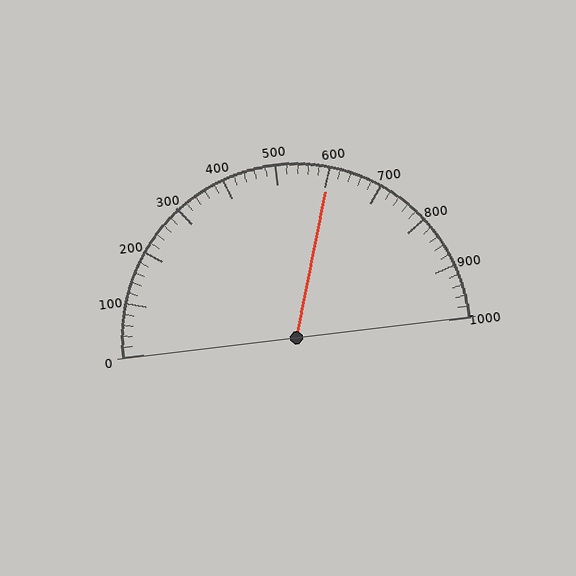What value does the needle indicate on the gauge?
The needle indicates approximately 600.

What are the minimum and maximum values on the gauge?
The gauge ranges from 0 to 1000.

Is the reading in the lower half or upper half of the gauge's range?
The reading is in the upper half of the range (0 to 1000).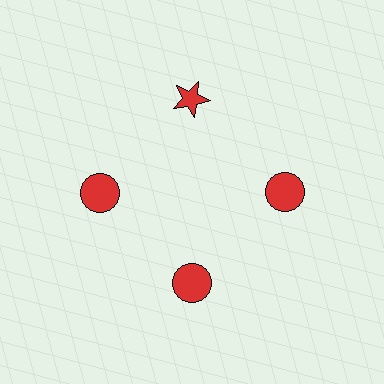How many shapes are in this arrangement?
There are 4 shapes arranged in a ring pattern.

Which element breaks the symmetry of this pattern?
The red star at roughly the 12 o'clock position breaks the symmetry. All other shapes are red circles.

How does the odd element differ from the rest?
It has a different shape: star instead of circle.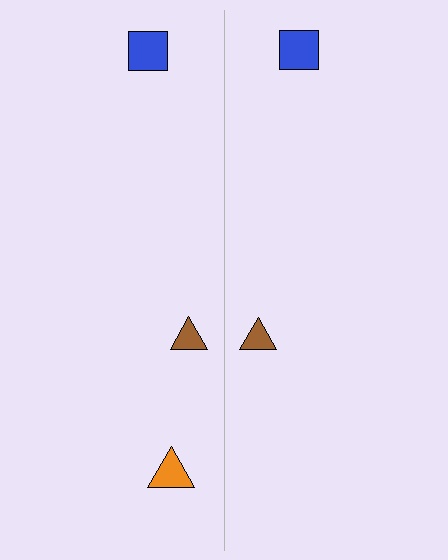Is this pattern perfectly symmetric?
No, the pattern is not perfectly symmetric. A orange triangle is missing from the right side.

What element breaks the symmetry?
A orange triangle is missing from the right side.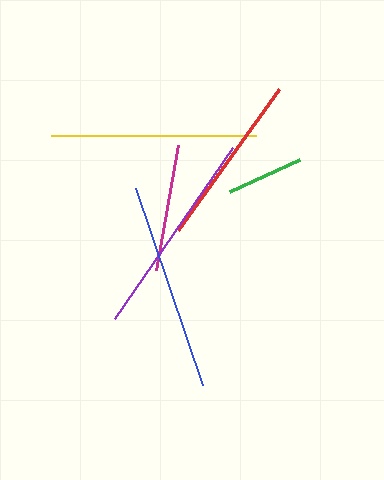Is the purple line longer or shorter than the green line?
The purple line is longer than the green line.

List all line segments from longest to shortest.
From longest to shortest: blue, purple, yellow, red, magenta, green.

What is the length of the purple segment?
The purple segment is approximately 207 pixels long.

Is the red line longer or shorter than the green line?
The red line is longer than the green line.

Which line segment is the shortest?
The green line is the shortest at approximately 77 pixels.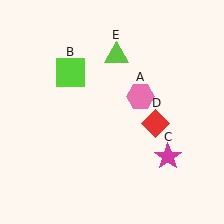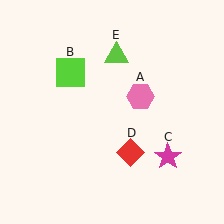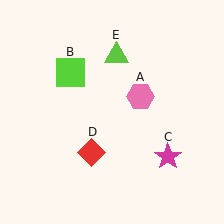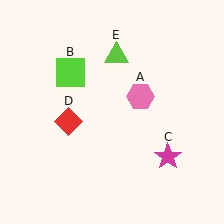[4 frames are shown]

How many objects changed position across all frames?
1 object changed position: red diamond (object D).